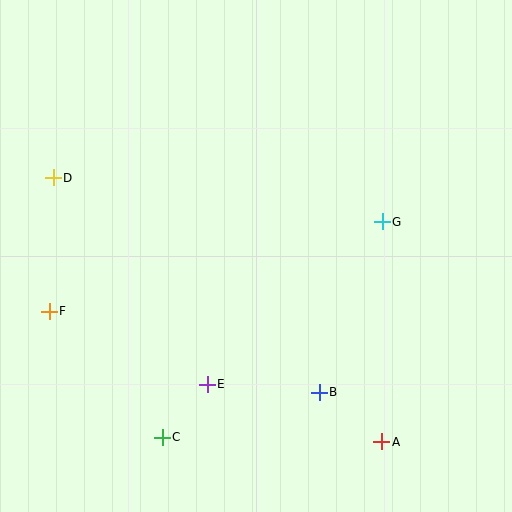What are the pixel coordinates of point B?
Point B is at (319, 392).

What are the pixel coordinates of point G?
Point G is at (382, 222).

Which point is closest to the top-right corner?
Point G is closest to the top-right corner.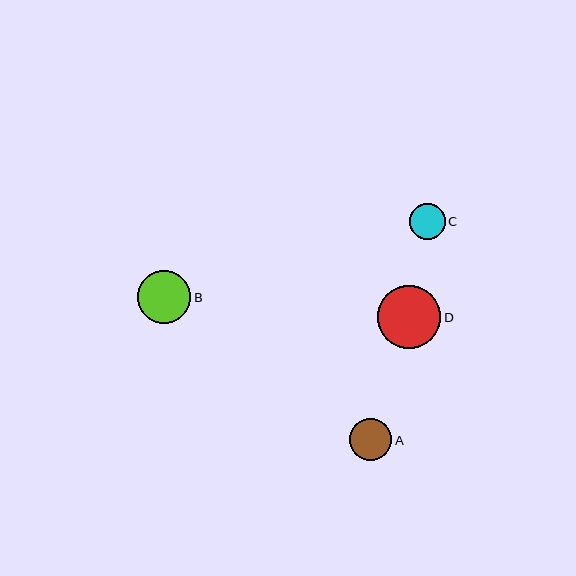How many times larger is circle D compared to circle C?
Circle D is approximately 1.8 times the size of circle C.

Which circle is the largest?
Circle D is the largest with a size of approximately 64 pixels.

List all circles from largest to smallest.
From largest to smallest: D, B, A, C.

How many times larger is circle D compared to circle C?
Circle D is approximately 1.8 times the size of circle C.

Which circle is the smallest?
Circle C is the smallest with a size of approximately 36 pixels.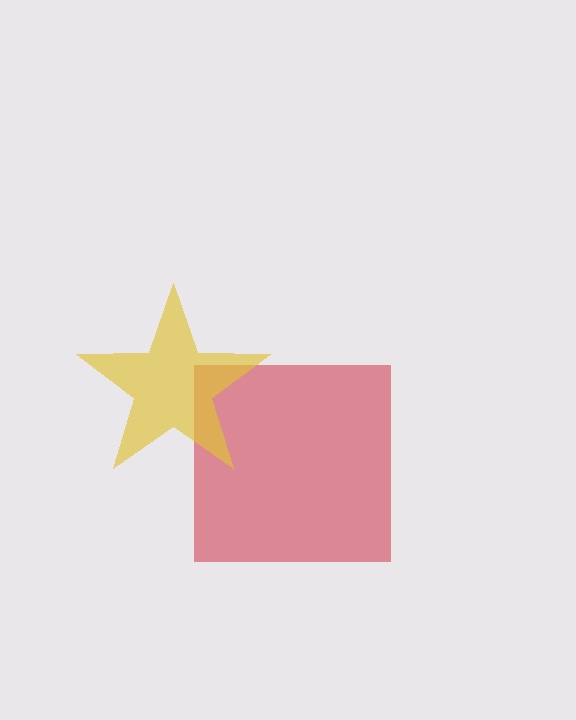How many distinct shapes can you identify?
There are 2 distinct shapes: a red square, a yellow star.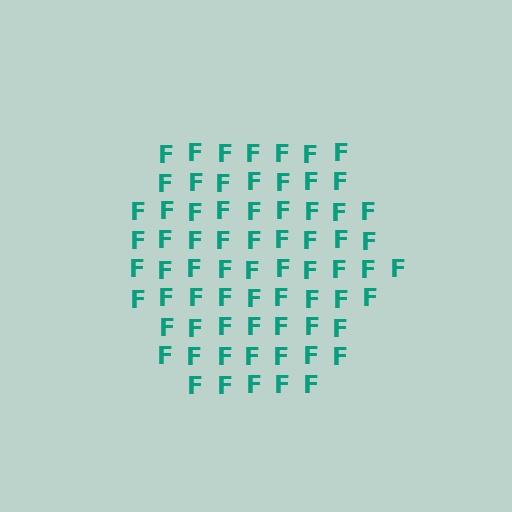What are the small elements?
The small elements are letter F's.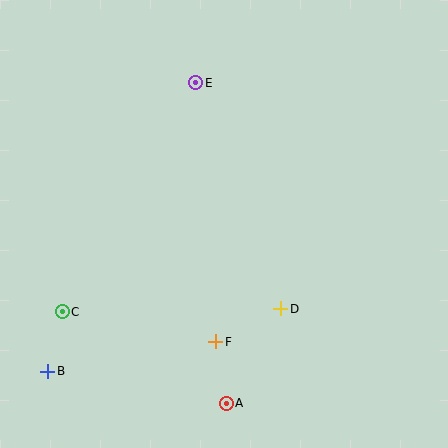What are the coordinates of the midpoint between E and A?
The midpoint between E and A is at (211, 243).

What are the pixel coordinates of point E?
Point E is at (196, 83).